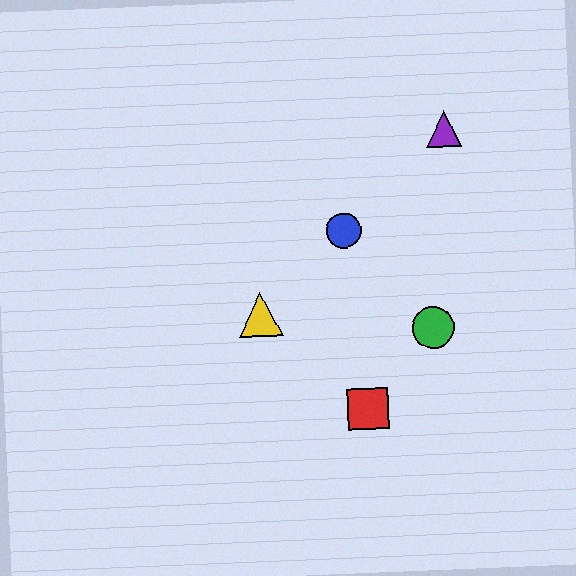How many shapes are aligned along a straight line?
3 shapes (the blue circle, the yellow triangle, the purple triangle) are aligned along a straight line.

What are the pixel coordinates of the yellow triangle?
The yellow triangle is at (261, 315).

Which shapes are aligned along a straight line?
The blue circle, the yellow triangle, the purple triangle are aligned along a straight line.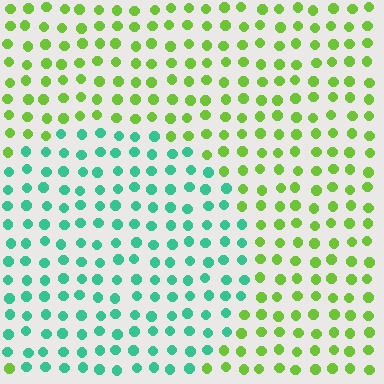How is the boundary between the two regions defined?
The boundary is defined purely by a slight shift in hue (about 62 degrees). Spacing, size, and orientation are identical on both sides.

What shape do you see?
I see a circle.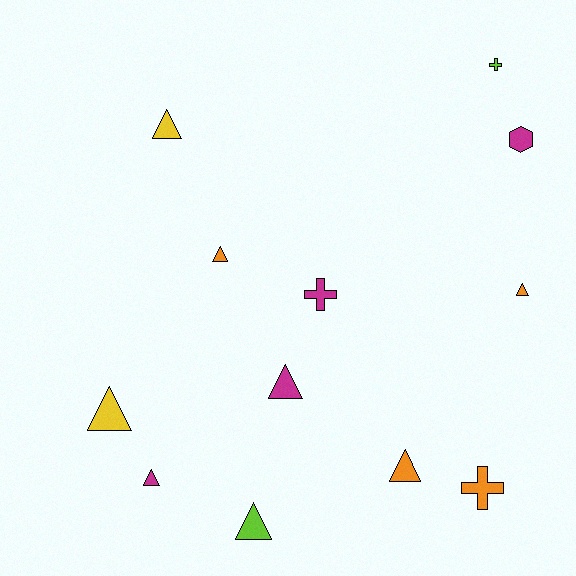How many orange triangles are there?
There are 3 orange triangles.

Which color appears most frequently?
Magenta, with 4 objects.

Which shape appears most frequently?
Triangle, with 8 objects.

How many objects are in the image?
There are 12 objects.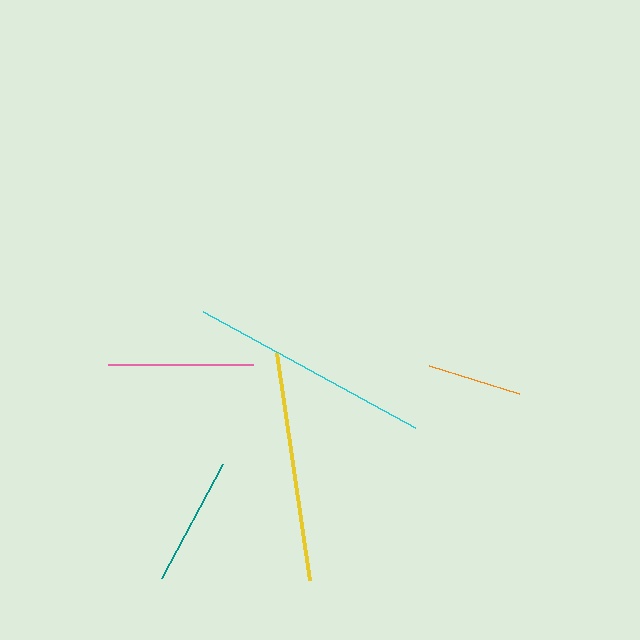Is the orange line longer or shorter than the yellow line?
The yellow line is longer than the orange line.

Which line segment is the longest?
The cyan line is the longest at approximately 242 pixels.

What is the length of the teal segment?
The teal segment is approximately 129 pixels long.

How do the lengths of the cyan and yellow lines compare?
The cyan and yellow lines are approximately the same length.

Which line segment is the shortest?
The orange line is the shortest at approximately 94 pixels.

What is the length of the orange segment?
The orange segment is approximately 94 pixels long.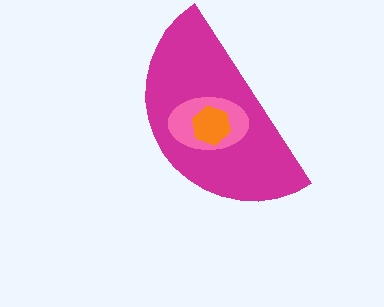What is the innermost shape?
The orange hexagon.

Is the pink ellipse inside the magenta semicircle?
Yes.